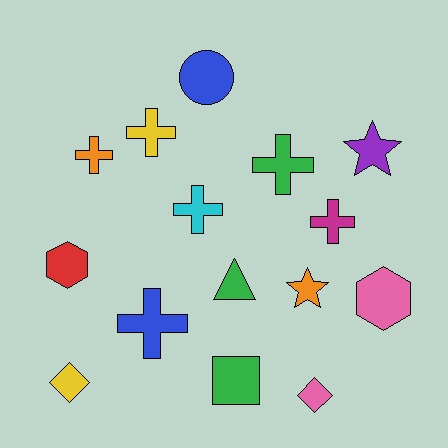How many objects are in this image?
There are 15 objects.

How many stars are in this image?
There are 2 stars.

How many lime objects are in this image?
There are no lime objects.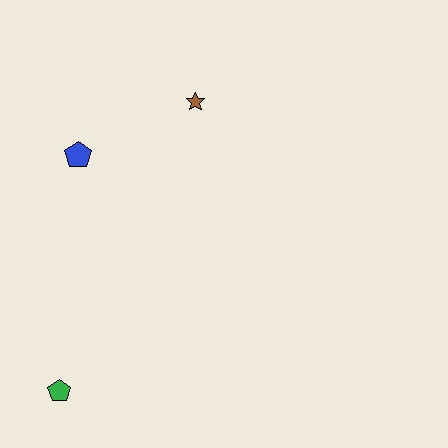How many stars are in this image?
There is 1 star.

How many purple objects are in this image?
There are no purple objects.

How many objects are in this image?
There are 3 objects.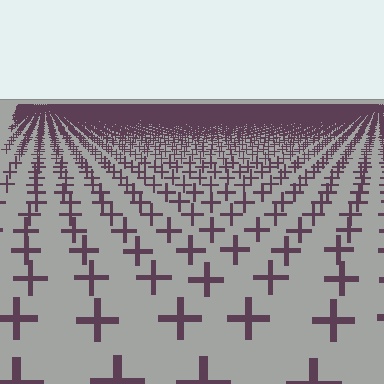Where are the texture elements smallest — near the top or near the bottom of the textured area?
Near the top.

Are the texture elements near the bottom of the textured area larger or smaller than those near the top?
Larger. Near the bottom, elements are closer to the viewer and appear at a bigger on-screen size.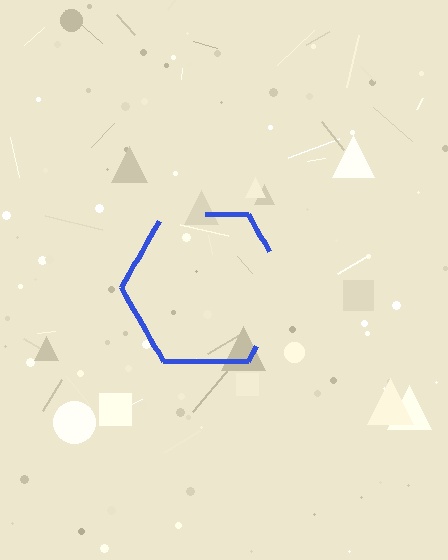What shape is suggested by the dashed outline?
The dashed outline suggests a hexagon.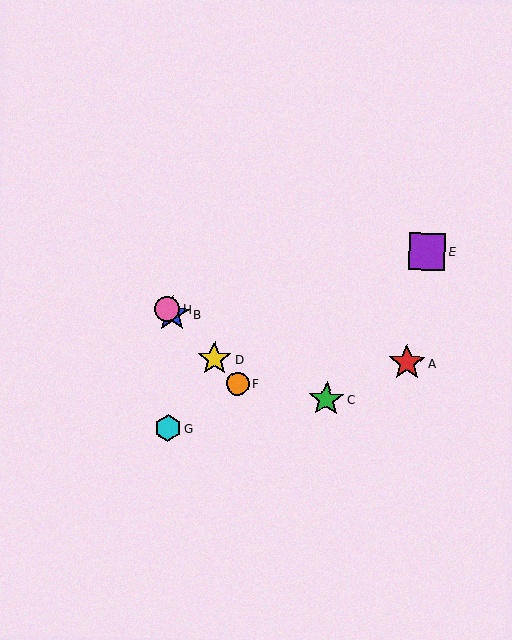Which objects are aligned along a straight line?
Objects B, D, F, H are aligned along a straight line.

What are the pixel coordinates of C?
Object C is at (327, 399).